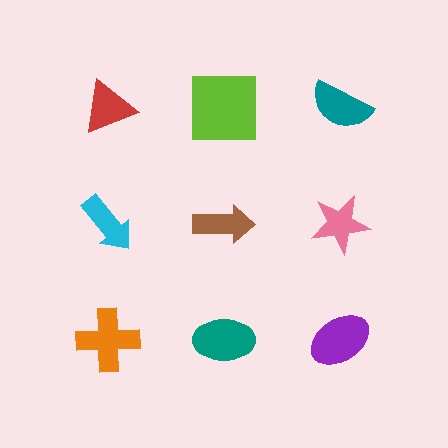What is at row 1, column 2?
A lime square.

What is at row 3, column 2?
A teal ellipse.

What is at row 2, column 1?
A cyan arrow.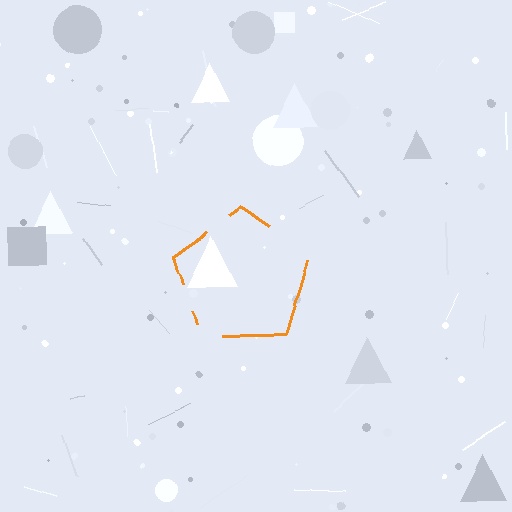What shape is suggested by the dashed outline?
The dashed outline suggests a pentagon.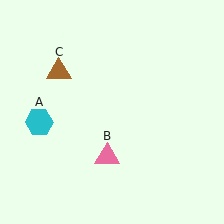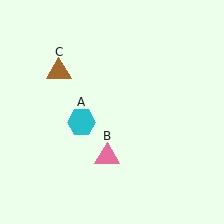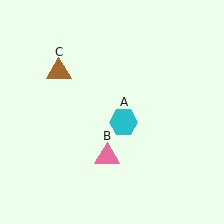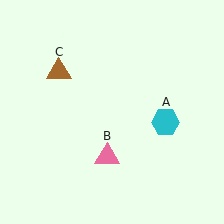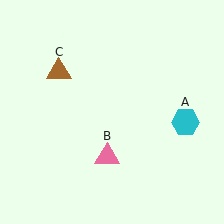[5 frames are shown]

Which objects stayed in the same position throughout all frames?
Pink triangle (object B) and brown triangle (object C) remained stationary.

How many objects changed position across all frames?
1 object changed position: cyan hexagon (object A).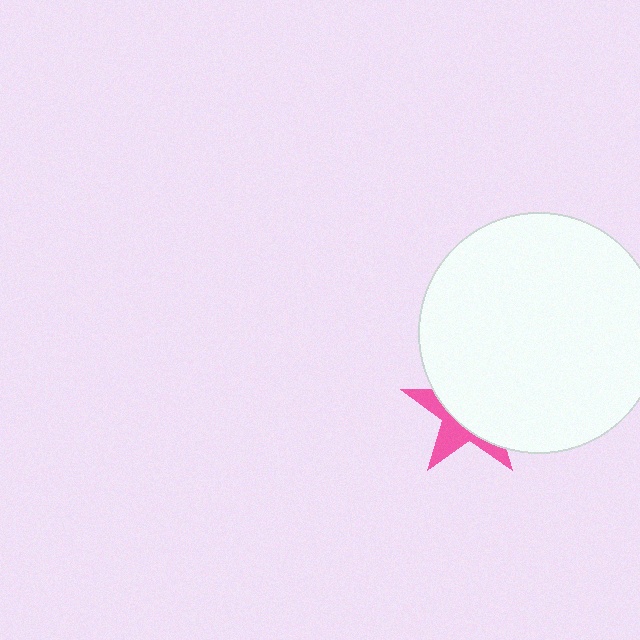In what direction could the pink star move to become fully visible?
The pink star could move toward the lower-left. That would shift it out from behind the white circle entirely.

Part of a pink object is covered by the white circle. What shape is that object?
It is a star.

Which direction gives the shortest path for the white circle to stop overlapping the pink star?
Moving toward the upper-right gives the shortest separation.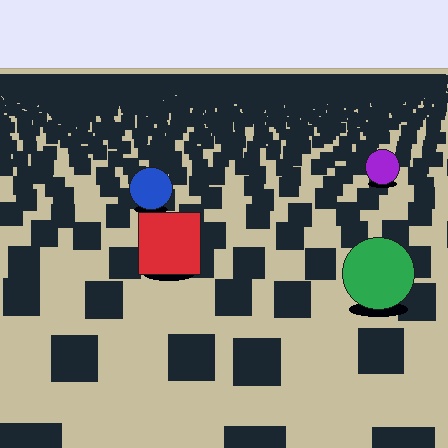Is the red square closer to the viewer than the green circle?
No. The green circle is closer — you can tell from the texture gradient: the ground texture is coarser near it.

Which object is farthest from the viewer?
The purple circle is farthest from the viewer. It appears smaller and the ground texture around it is denser.